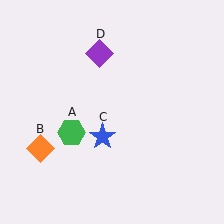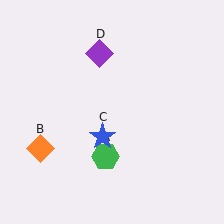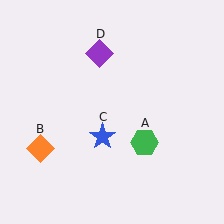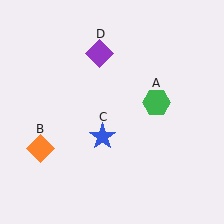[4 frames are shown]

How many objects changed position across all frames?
1 object changed position: green hexagon (object A).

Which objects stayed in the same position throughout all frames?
Orange diamond (object B) and blue star (object C) and purple diamond (object D) remained stationary.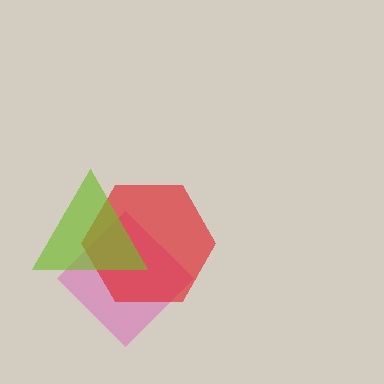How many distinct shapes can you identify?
There are 3 distinct shapes: a pink diamond, a red hexagon, a lime triangle.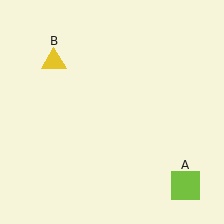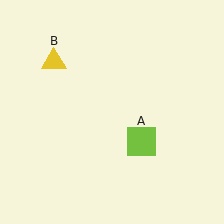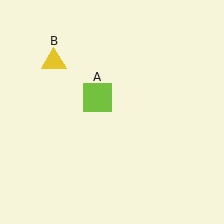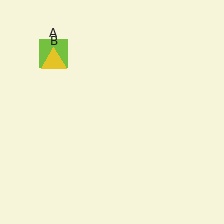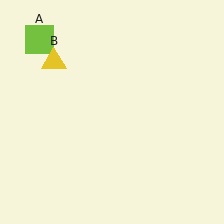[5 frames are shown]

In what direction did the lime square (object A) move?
The lime square (object A) moved up and to the left.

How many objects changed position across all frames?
1 object changed position: lime square (object A).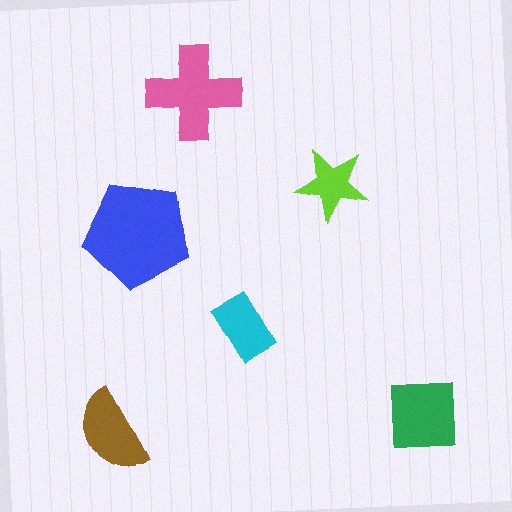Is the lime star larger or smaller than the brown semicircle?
Smaller.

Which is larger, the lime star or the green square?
The green square.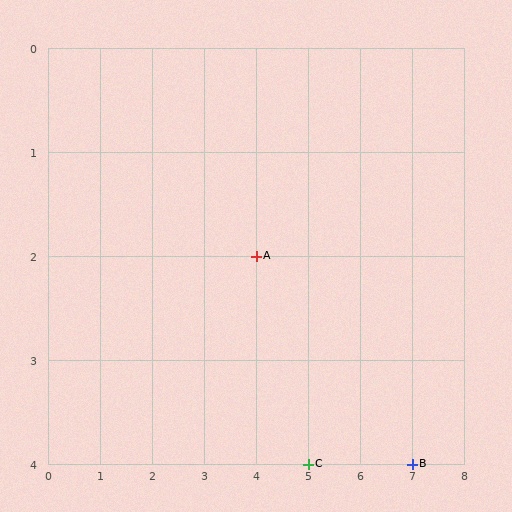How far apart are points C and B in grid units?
Points C and B are 2 columns apart.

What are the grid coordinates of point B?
Point B is at grid coordinates (7, 4).